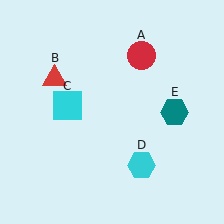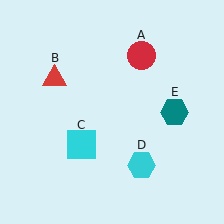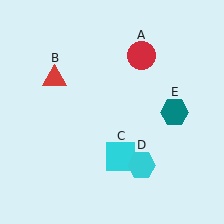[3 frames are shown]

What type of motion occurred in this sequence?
The cyan square (object C) rotated counterclockwise around the center of the scene.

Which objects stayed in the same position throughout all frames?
Red circle (object A) and red triangle (object B) and cyan hexagon (object D) and teal hexagon (object E) remained stationary.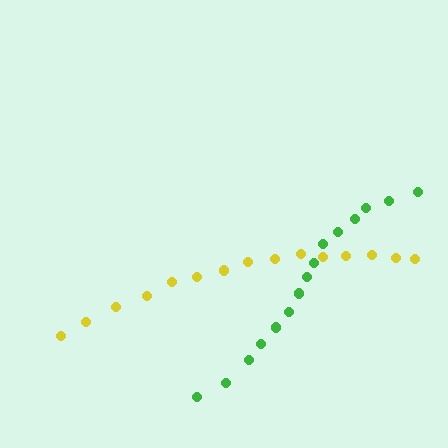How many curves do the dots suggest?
There are 2 distinct paths.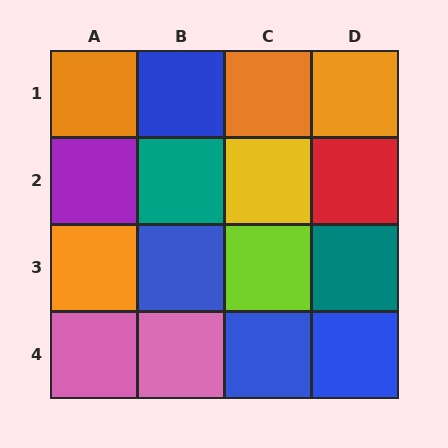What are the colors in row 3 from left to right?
Orange, blue, lime, teal.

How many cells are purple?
1 cell is purple.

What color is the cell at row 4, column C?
Blue.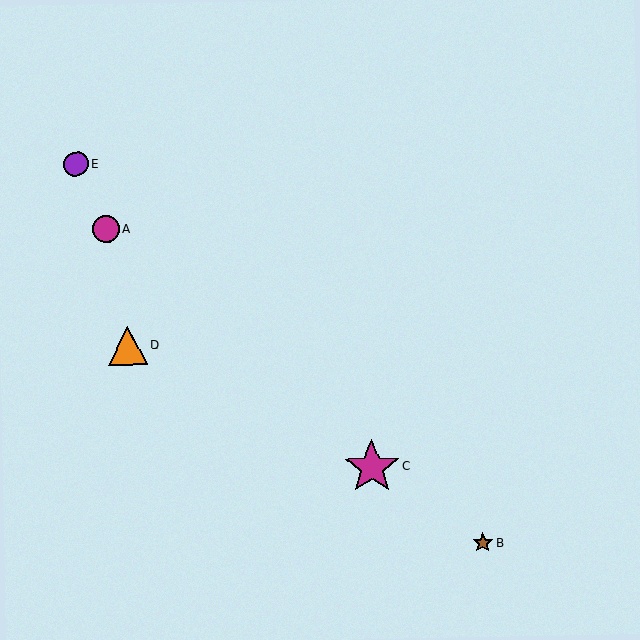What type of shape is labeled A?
Shape A is a magenta circle.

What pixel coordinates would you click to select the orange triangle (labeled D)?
Click at (128, 345) to select the orange triangle D.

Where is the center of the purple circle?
The center of the purple circle is at (76, 164).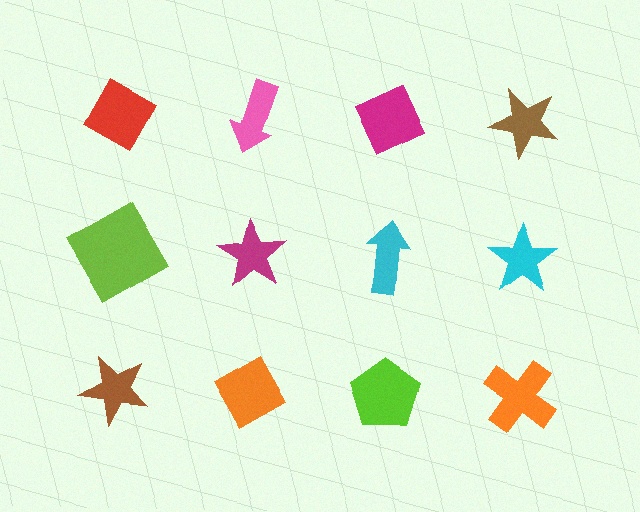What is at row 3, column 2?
An orange diamond.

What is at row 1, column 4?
A brown star.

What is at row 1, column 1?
A red diamond.